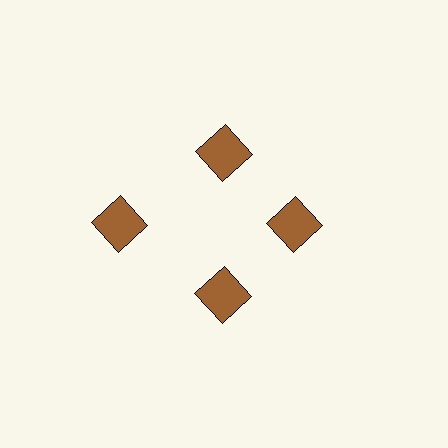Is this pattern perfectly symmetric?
No. The 4 brown squares are arranged in a ring, but one element near the 9 o'clock position is pushed outward from the center, breaking the 4-fold rotational symmetry.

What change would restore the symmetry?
The symmetry would be restored by moving it inward, back onto the ring so that all 4 squares sit at equal angles and equal distance from the center.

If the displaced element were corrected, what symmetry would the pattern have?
It would have 4-fold rotational symmetry — the pattern would map onto itself every 90 degrees.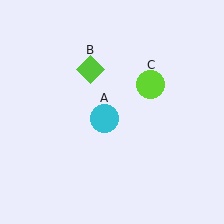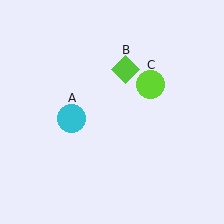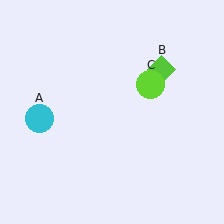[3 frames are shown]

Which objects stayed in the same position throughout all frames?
Lime circle (object C) remained stationary.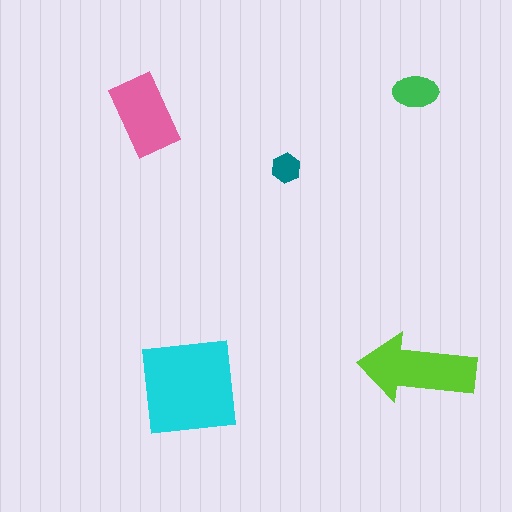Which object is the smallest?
The teal hexagon.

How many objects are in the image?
There are 5 objects in the image.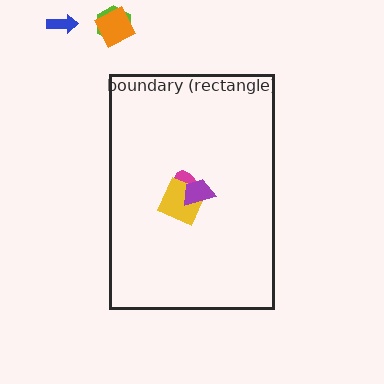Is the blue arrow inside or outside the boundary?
Outside.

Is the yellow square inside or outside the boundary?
Inside.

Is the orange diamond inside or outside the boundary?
Outside.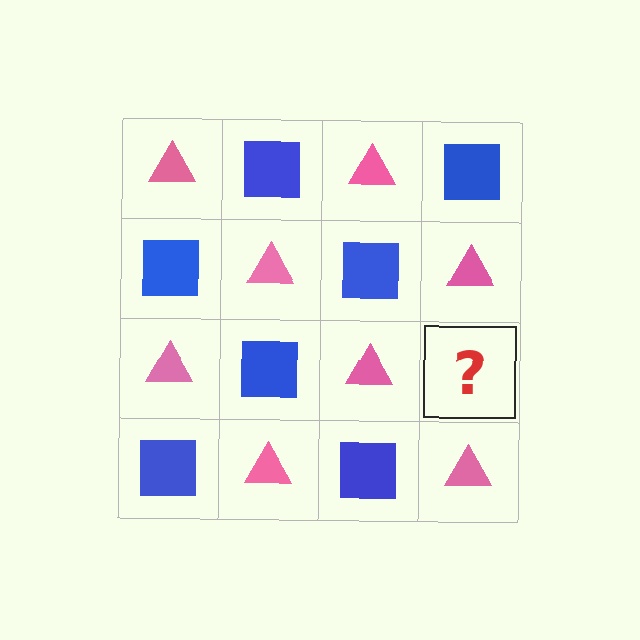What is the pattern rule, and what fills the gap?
The rule is that it alternates pink triangle and blue square in a checkerboard pattern. The gap should be filled with a blue square.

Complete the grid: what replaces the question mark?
The question mark should be replaced with a blue square.